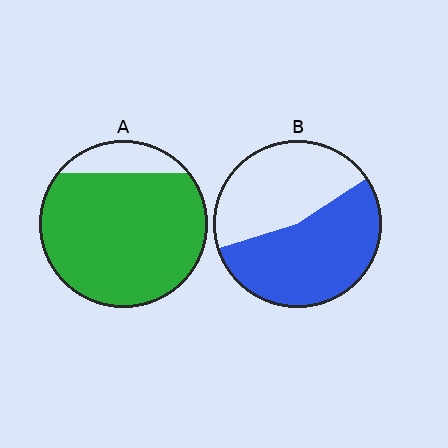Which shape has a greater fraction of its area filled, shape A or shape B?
Shape A.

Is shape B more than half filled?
Yes.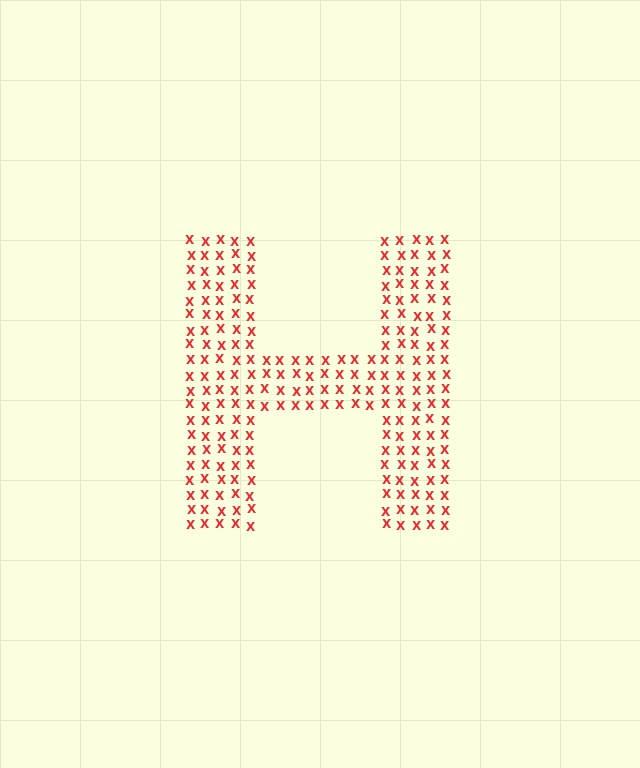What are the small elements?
The small elements are letter X's.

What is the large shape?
The large shape is the letter H.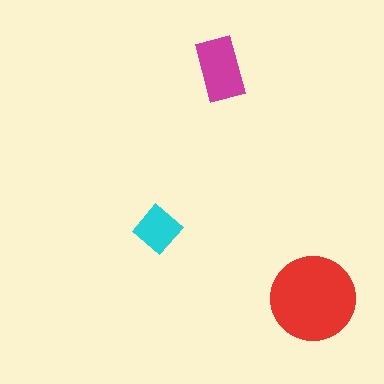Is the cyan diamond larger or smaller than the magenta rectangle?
Smaller.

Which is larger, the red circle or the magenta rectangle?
The red circle.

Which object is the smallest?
The cyan diamond.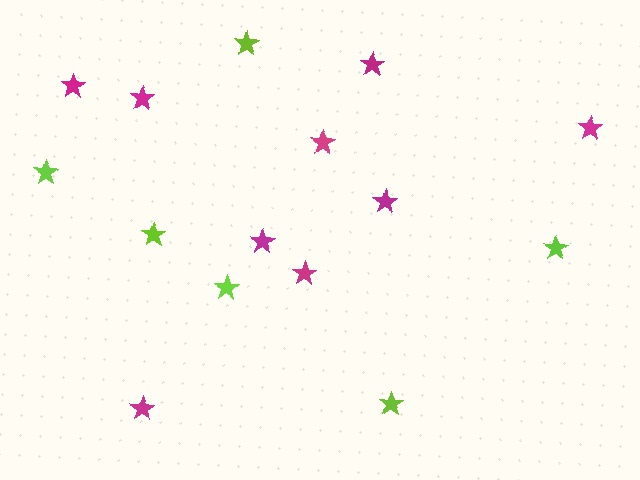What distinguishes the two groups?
There are 2 groups: one group of magenta stars (9) and one group of lime stars (6).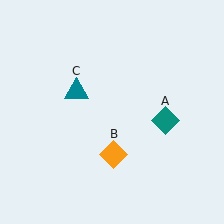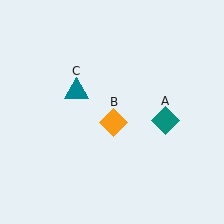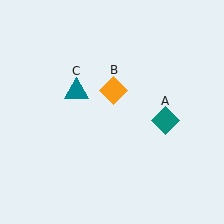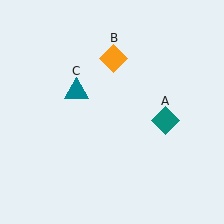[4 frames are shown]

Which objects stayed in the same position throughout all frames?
Teal diamond (object A) and teal triangle (object C) remained stationary.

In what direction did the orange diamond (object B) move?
The orange diamond (object B) moved up.